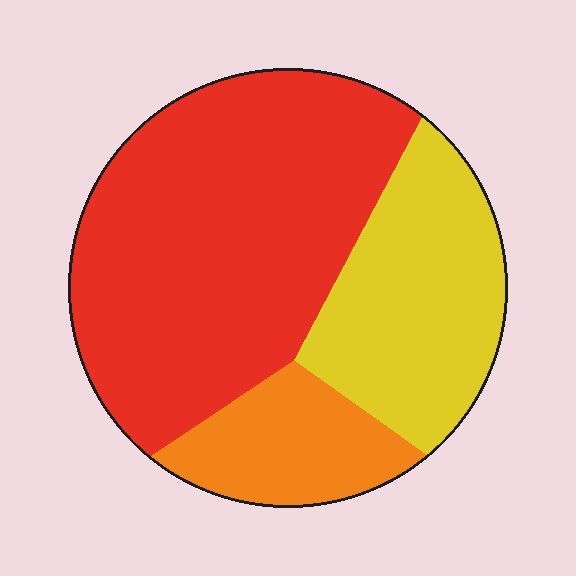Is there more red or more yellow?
Red.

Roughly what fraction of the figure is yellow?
Yellow covers around 30% of the figure.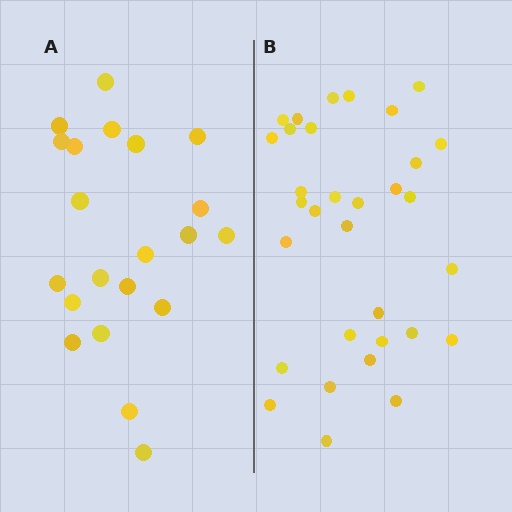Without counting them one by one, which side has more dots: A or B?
Region B (the right region) has more dots.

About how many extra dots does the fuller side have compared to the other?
Region B has roughly 12 or so more dots than region A.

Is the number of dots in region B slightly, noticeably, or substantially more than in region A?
Region B has substantially more. The ratio is roughly 1.5 to 1.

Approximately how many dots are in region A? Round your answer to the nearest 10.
About 20 dots. (The exact count is 21, which rounds to 20.)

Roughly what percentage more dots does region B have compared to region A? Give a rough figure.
About 50% more.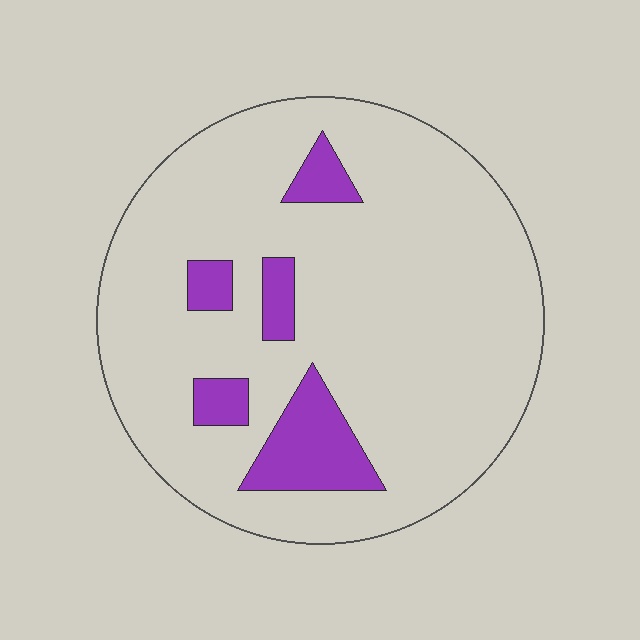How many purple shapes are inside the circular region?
5.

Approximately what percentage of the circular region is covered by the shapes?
Approximately 15%.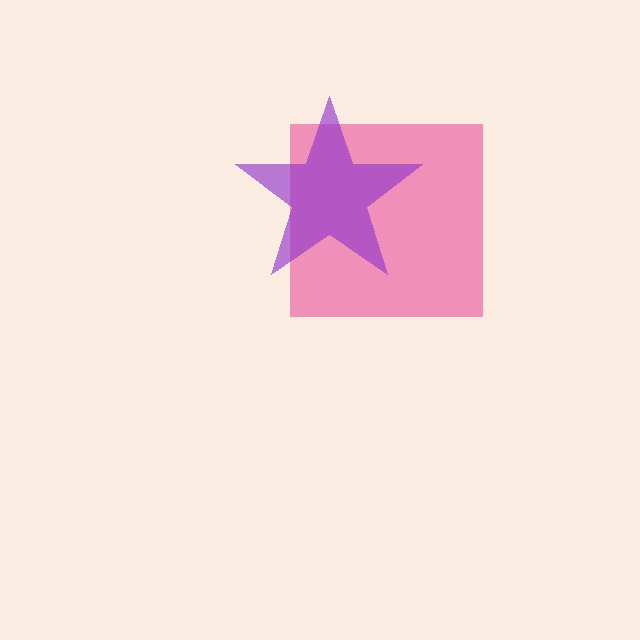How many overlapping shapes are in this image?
There are 2 overlapping shapes in the image.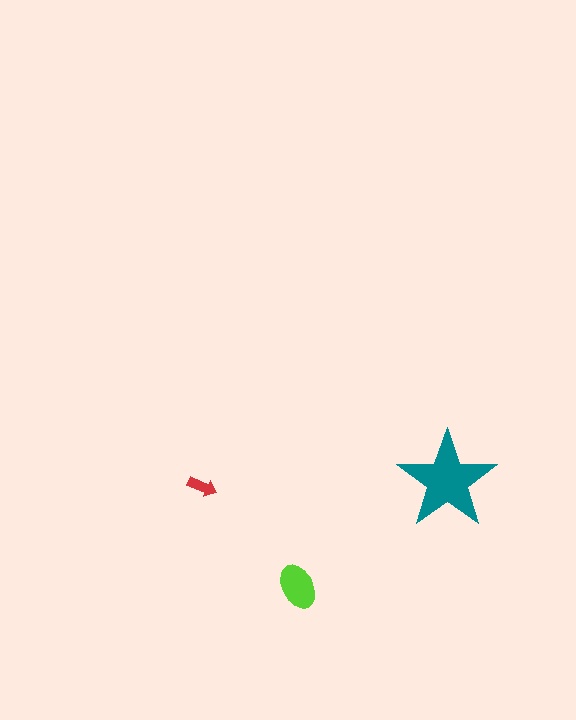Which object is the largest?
The teal star.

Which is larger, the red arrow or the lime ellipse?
The lime ellipse.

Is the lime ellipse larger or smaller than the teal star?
Smaller.